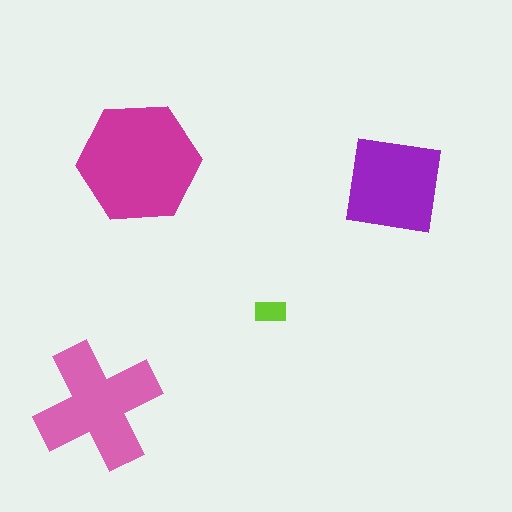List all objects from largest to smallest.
The magenta hexagon, the pink cross, the purple square, the lime rectangle.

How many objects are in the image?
There are 4 objects in the image.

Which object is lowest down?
The pink cross is bottommost.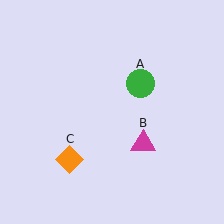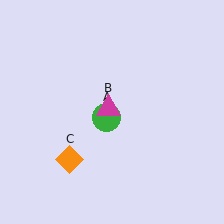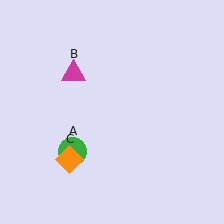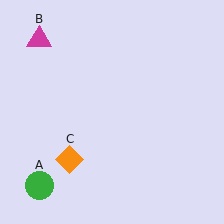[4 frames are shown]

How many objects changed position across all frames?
2 objects changed position: green circle (object A), magenta triangle (object B).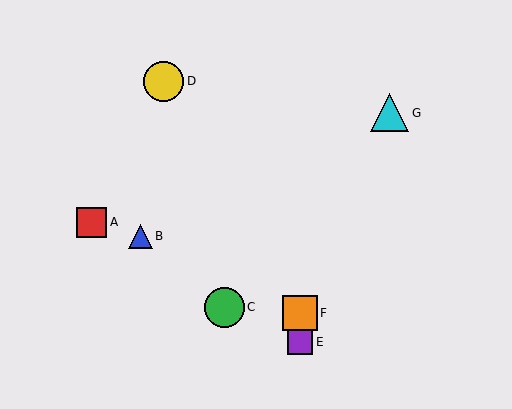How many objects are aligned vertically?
2 objects (E, F) are aligned vertically.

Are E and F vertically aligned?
Yes, both are at x≈300.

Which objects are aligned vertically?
Objects E, F are aligned vertically.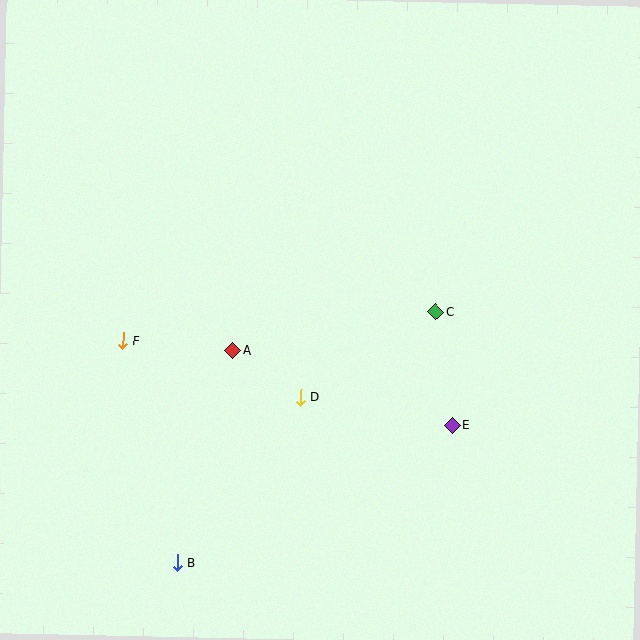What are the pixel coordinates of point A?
Point A is at (233, 351).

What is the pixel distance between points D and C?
The distance between D and C is 160 pixels.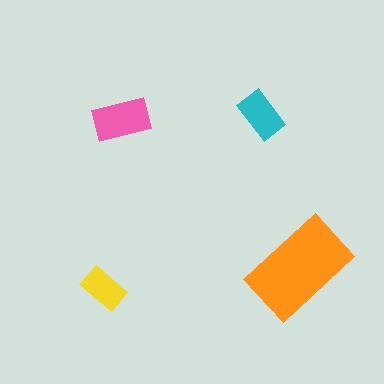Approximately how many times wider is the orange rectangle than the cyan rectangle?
About 2 times wider.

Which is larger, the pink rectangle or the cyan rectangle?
The pink one.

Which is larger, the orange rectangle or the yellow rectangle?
The orange one.